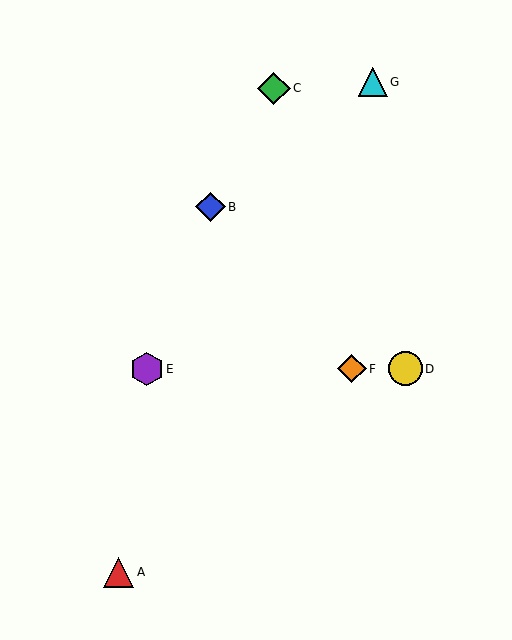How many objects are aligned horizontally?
3 objects (D, E, F) are aligned horizontally.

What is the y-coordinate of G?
Object G is at y≈82.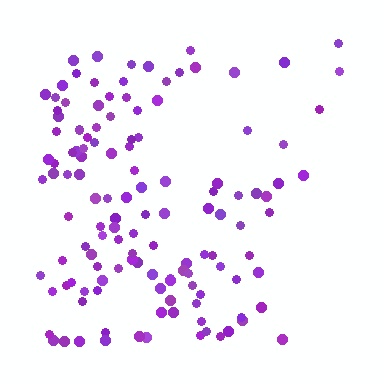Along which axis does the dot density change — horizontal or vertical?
Horizontal.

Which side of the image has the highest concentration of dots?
The left.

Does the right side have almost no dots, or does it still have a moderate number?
Still a moderate number, just noticeably fewer than the left.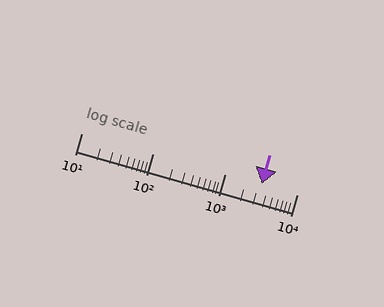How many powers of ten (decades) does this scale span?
The scale spans 3 decades, from 10 to 10000.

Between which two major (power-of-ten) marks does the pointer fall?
The pointer is between 1000 and 10000.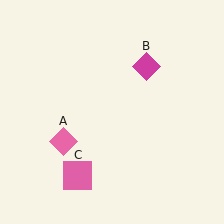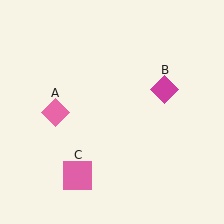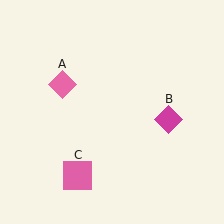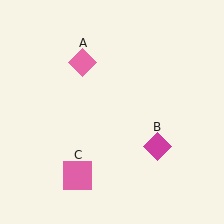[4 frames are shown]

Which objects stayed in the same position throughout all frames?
Pink square (object C) remained stationary.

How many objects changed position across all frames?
2 objects changed position: pink diamond (object A), magenta diamond (object B).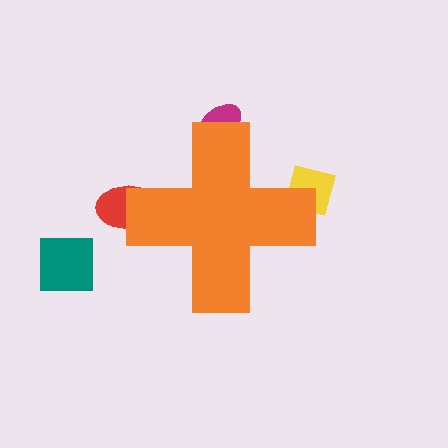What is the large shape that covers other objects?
An orange cross.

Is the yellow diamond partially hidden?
Yes, the yellow diamond is partially hidden behind the orange cross.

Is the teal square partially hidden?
No, the teal square is fully visible.